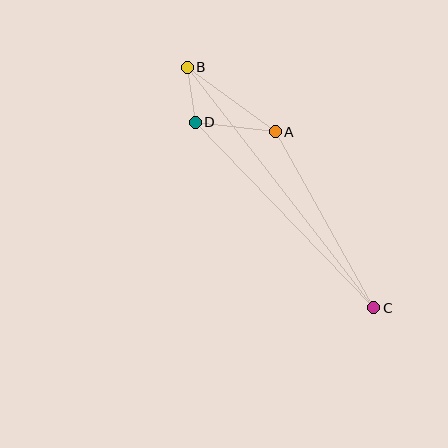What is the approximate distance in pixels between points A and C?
The distance between A and C is approximately 202 pixels.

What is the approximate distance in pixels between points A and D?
The distance between A and D is approximately 81 pixels.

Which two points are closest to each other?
Points B and D are closest to each other.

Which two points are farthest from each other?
Points B and C are farthest from each other.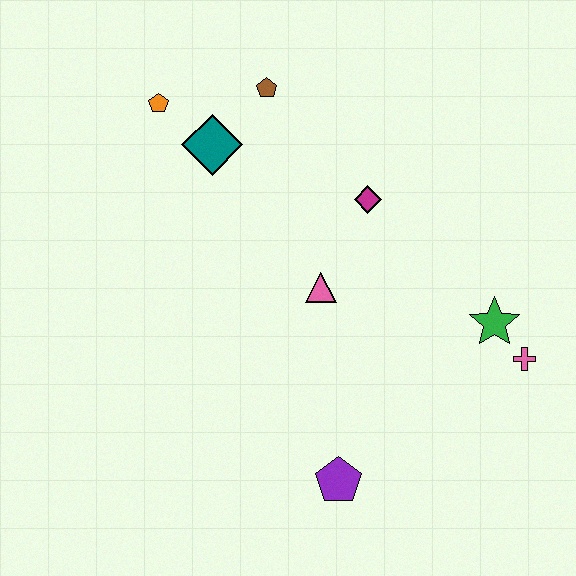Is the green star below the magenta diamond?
Yes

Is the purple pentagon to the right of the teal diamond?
Yes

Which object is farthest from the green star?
The orange pentagon is farthest from the green star.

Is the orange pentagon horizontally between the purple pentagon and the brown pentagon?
No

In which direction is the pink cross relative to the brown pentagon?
The pink cross is below the brown pentagon.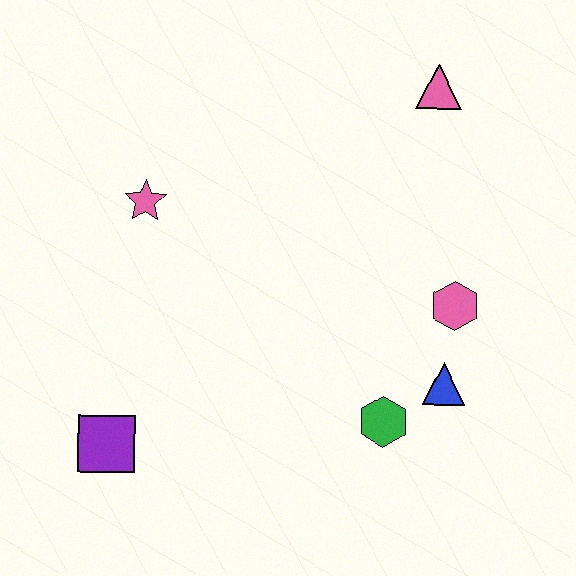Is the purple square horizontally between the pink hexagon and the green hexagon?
No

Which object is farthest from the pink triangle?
The purple square is farthest from the pink triangle.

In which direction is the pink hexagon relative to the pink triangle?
The pink hexagon is below the pink triangle.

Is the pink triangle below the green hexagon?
No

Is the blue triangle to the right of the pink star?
Yes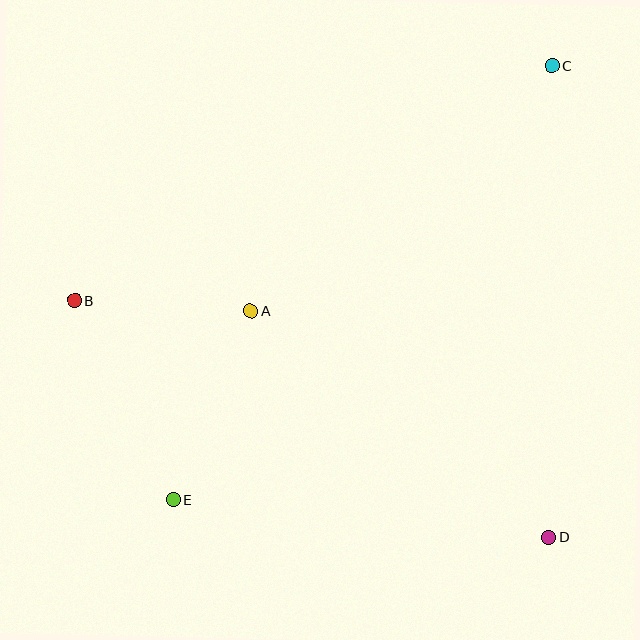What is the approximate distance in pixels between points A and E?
The distance between A and E is approximately 204 pixels.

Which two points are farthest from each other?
Points C and E are farthest from each other.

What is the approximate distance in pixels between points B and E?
The distance between B and E is approximately 222 pixels.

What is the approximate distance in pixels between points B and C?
The distance between B and C is approximately 532 pixels.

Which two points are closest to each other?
Points A and B are closest to each other.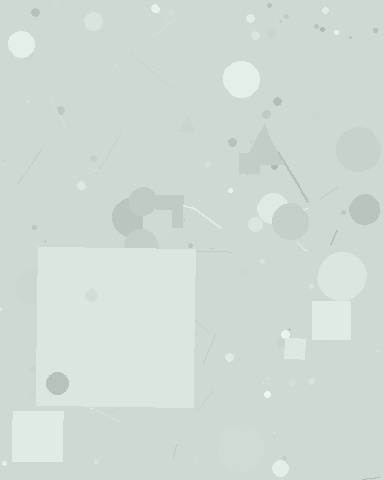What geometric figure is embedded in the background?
A square is embedded in the background.